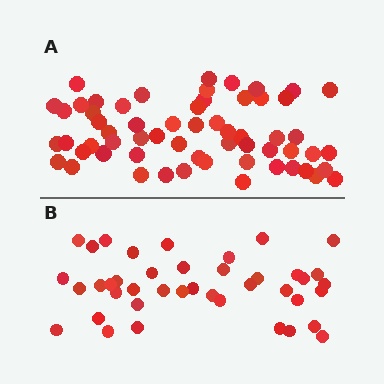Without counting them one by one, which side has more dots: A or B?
Region A (the top region) has more dots.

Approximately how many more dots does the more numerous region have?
Region A has approximately 20 more dots than region B.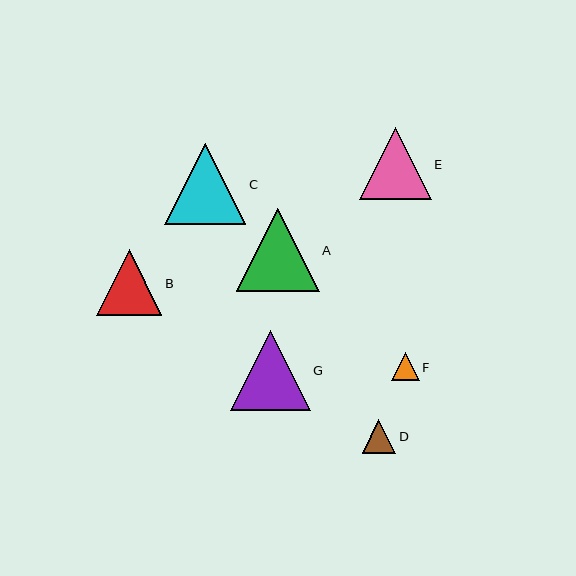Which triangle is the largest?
Triangle A is the largest with a size of approximately 83 pixels.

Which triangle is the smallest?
Triangle F is the smallest with a size of approximately 28 pixels.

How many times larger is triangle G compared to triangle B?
Triangle G is approximately 1.2 times the size of triangle B.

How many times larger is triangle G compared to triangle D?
Triangle G is approximately 2.4 times the size of triangle D.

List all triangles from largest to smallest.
From largest to smallest: A, C, G, E, B, D, F.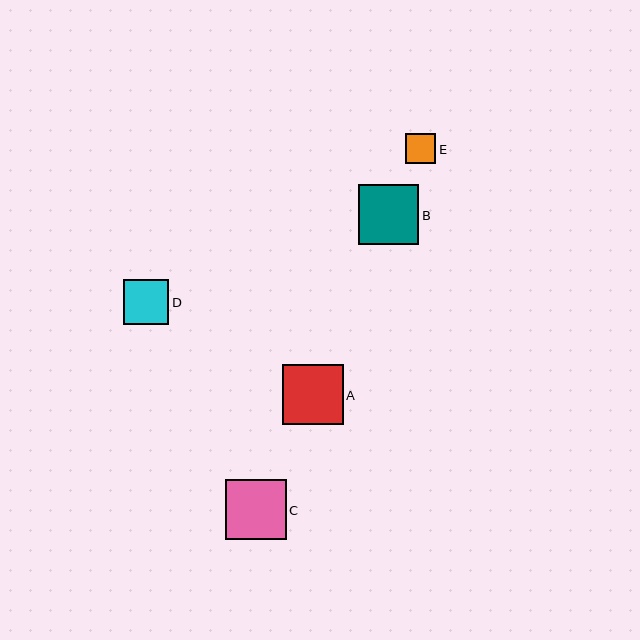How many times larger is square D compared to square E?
Square D is approximately 1.5 times the size of square E.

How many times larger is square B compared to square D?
Square B is approximately 1.3 times the size of square D.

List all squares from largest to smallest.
From largest to smallest: B, C, A, D, E.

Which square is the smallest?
Square E is the smallest with a size of approximately 31 pixels.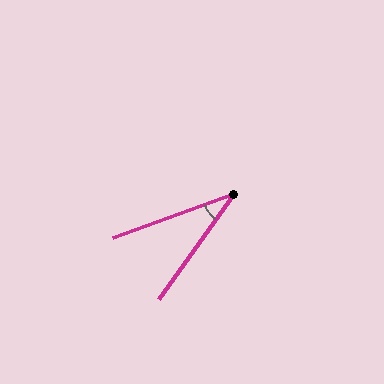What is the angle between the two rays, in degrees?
Approximately 34 degrees.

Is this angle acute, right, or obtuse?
It is acute.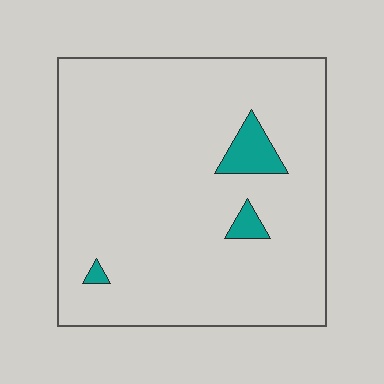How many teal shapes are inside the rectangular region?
3.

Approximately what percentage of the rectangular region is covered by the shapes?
Approximately 5%.